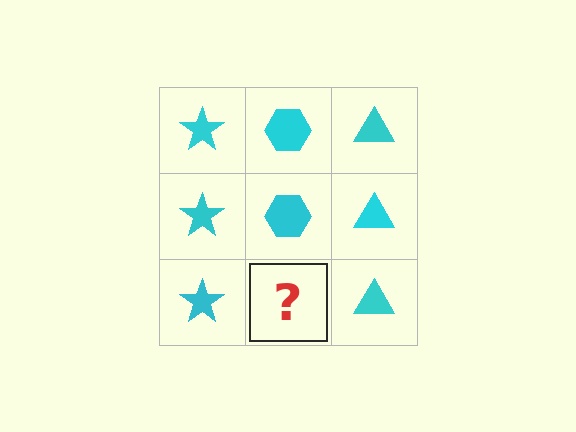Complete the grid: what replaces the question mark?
The question mark should be replaced with a cyan hexagon.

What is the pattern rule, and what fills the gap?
The rule is that each column has a consistent shape. The gap should be filled with a cyan hexagon.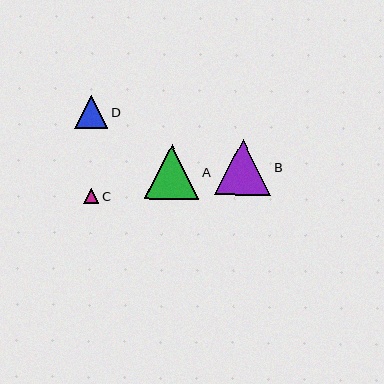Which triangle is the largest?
Triangle B is the largest with a size of approximately 56 pixels.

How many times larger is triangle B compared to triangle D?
Triangle B is approximately 1.7 times the size of triangle D.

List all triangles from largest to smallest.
From largest to smallest: B, A, D, C.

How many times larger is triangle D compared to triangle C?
Triangle D is approximately 2.2 times the size of triangle C.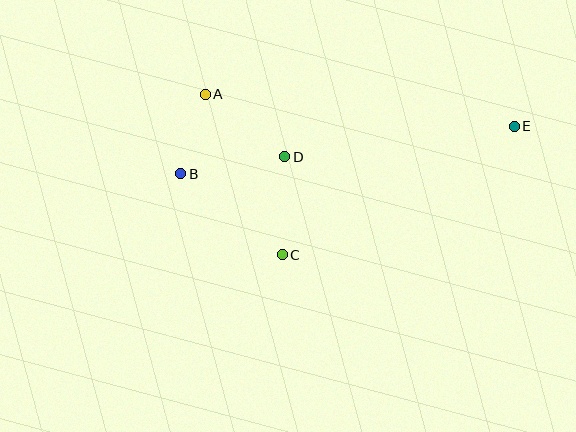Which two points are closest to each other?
Points A and B are closest to each other.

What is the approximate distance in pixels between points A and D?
The distance between A and D is approximately 101 pixels.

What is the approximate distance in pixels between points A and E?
The distance between A and E is approximately 311 pixels.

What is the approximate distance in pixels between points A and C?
The distance between A and C is approximately 178 pixels.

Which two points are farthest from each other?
Points B and E are farthest from each other.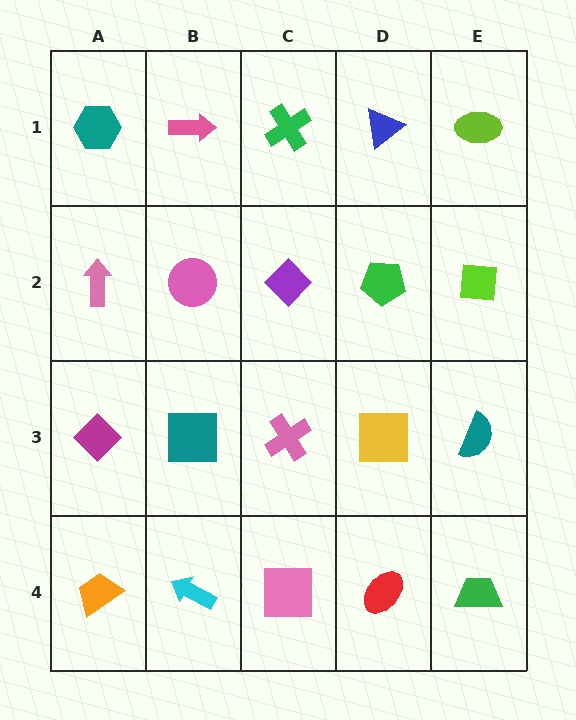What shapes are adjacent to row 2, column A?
A teal hexagon (row 1, column A), a magenta diamond (row 3, column A), a pink circle (row 2, column B).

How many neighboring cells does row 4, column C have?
3.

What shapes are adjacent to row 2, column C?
A green cross (row 1, column C), a pink cross (row 3, column C), a pink circle (row 2, column B), a green pentagon (row 2, column D).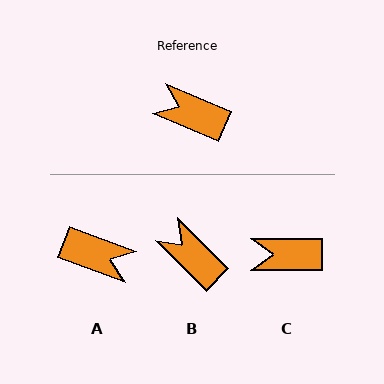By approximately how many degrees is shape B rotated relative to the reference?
Approximately 22 degrees clockwise.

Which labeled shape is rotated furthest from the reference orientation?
A, about 177 degrees away.